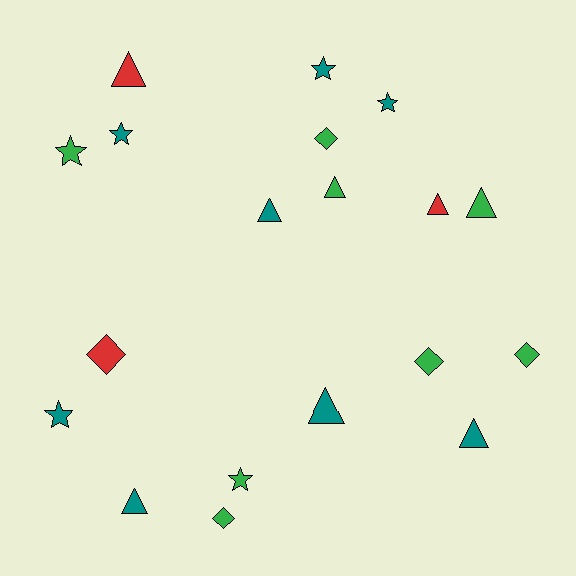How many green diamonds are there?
There are 4 green diamonds.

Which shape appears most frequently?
Triangle, with 8 objects.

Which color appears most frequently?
Green, with 8 objects.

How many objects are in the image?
There are 19 objects.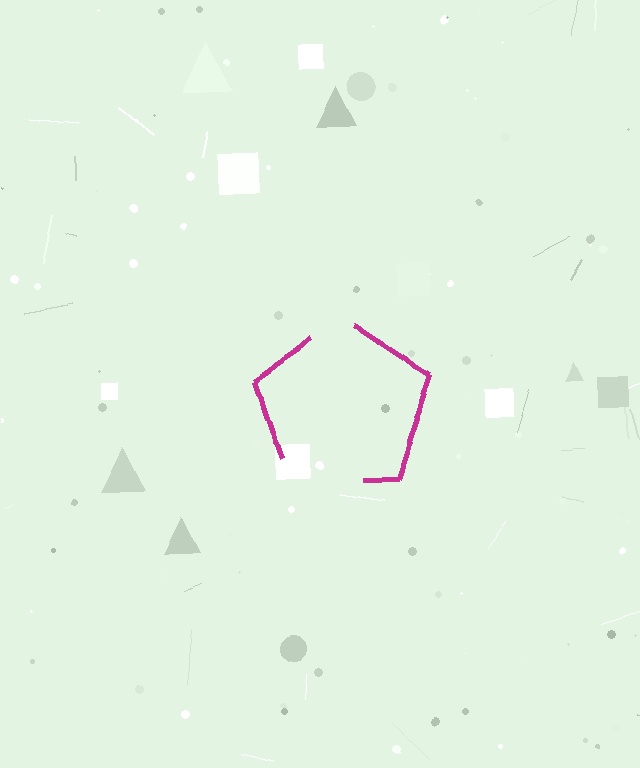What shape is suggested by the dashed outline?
The dashed outline suggests a pentagon.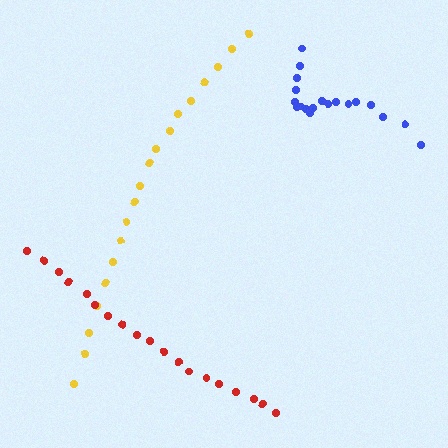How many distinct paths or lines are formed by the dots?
There are 3 distinct paths.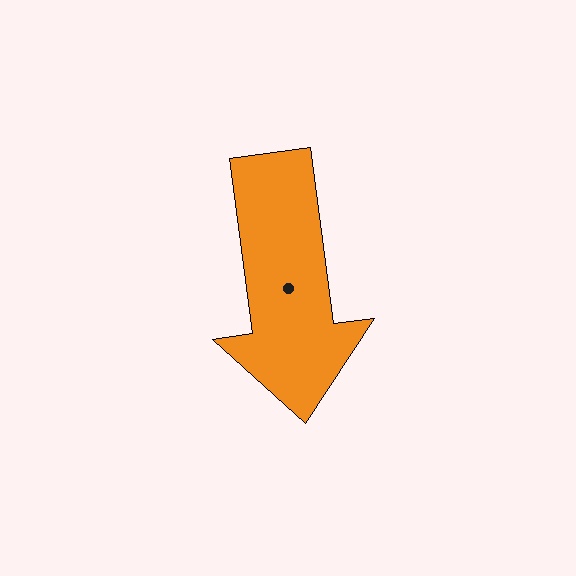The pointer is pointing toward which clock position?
Roughly 6 o'clock.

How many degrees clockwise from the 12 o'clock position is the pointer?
Approximately 173 degrees.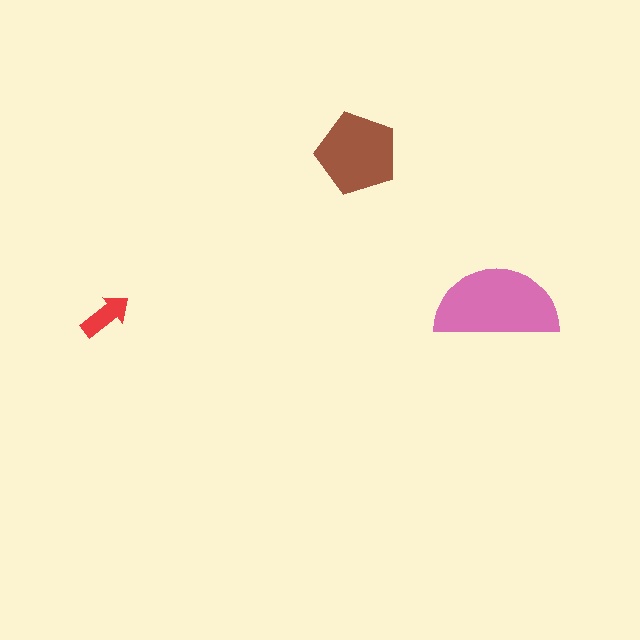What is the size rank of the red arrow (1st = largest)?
3rd.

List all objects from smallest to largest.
The red arrow, the brown pentagon, the pink semicircle.